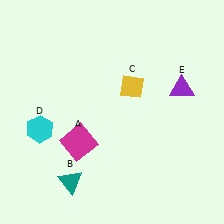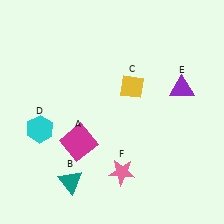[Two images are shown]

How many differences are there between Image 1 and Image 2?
There is 1 difference between the two images.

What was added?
A pink star (F) was added in Image 2.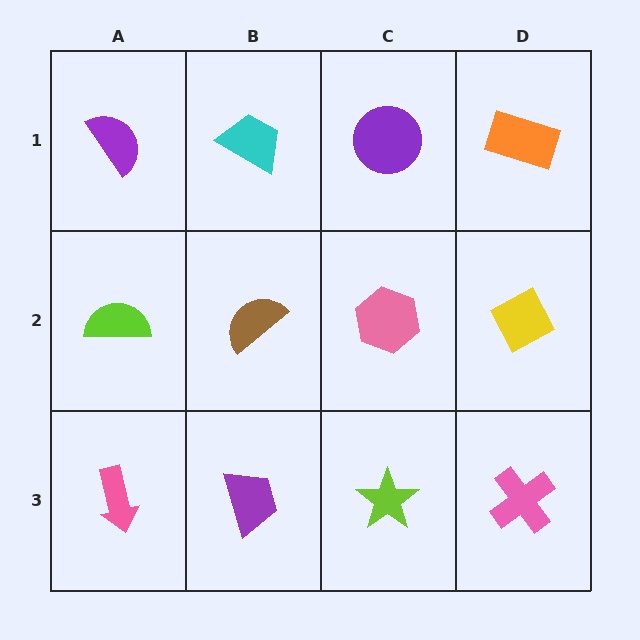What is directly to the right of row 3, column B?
A lime star.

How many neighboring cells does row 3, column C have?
3.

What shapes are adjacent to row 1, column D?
A yellow diamond (row 2, column D), a purple circle (row 1, column C).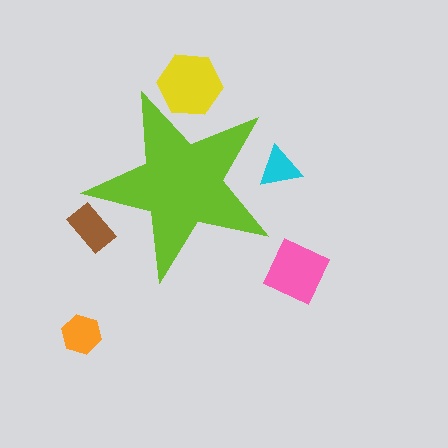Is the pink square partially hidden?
No, the pink square is fully visible.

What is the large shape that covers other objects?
A lime star.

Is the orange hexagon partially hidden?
No, the orange hexagon is fully visible.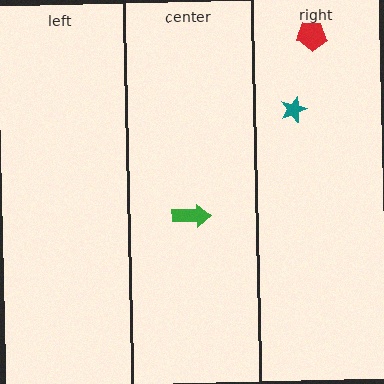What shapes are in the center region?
The green arrow.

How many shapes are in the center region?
1.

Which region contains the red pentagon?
The right region.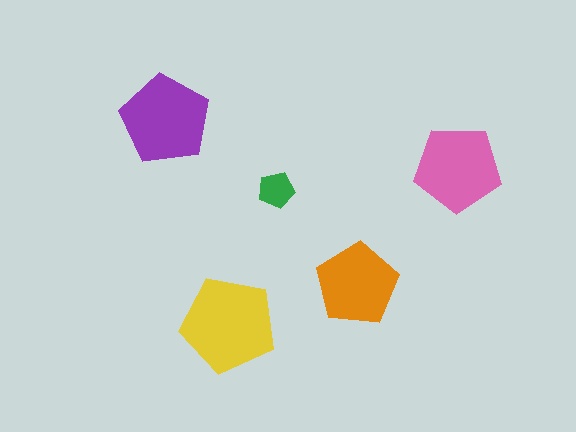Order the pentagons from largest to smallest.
the yellow one, the purple one, the pink one, the orange one, the green one.